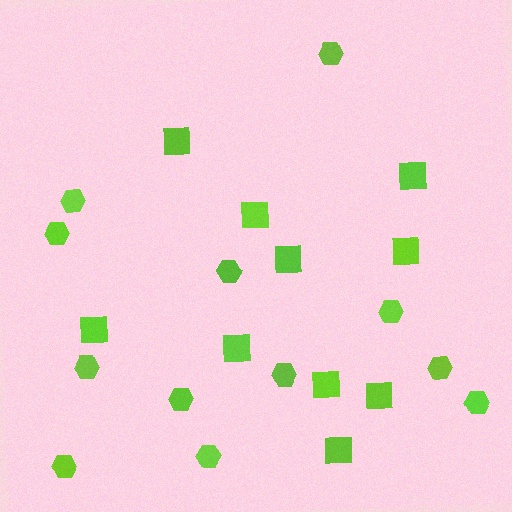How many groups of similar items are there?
There are 2 groups: one group of hexagons (12) and one group of squares (10).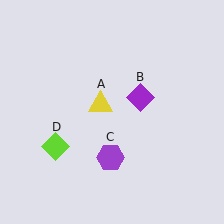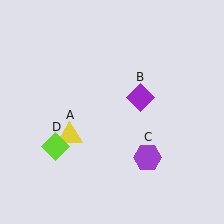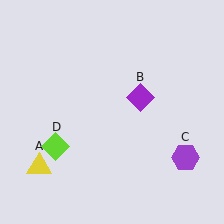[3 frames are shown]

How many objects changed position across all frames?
2 objects changed position: yellow triangle (object A), purple hexagon (object C).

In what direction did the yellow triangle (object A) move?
The yellow triangle (object A) moved down and to the left.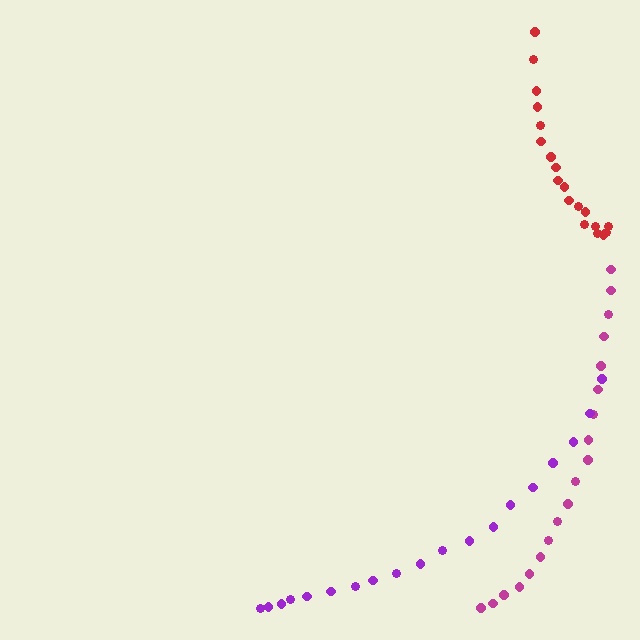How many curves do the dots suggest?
There are 3 distinct paths.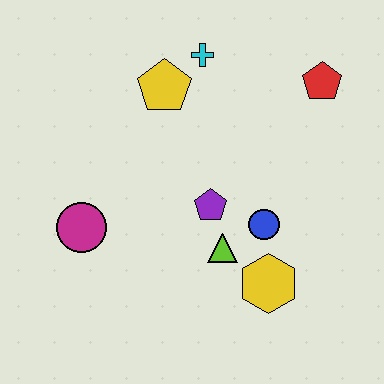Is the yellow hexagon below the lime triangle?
Yes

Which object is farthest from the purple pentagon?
The red pentagon is farthest from the purple pentagon.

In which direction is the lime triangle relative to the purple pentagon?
The lime triangle is below the purple pentagon.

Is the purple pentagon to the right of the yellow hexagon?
No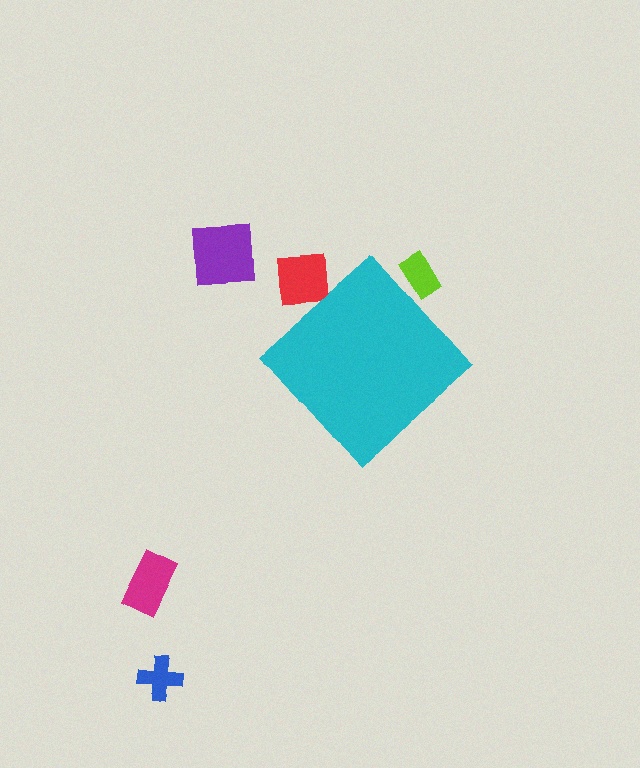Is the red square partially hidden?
Yes, the red square is partially hidden behind the cyan diamond.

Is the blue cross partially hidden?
No, the blue cross is fully visible.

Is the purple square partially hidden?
No, the purple square is fully visible.